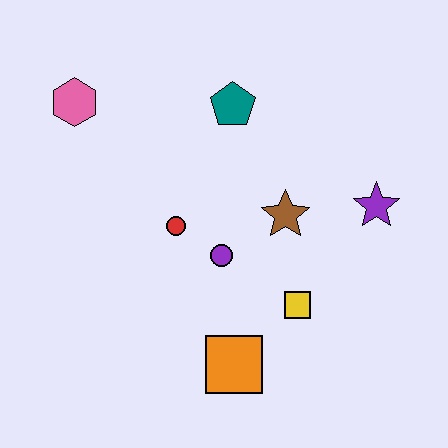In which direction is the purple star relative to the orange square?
The purple star is above the orange square.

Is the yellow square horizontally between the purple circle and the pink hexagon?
No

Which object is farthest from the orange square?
The pink hexagon is farthest from the orange square.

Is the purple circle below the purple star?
Yes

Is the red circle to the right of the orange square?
No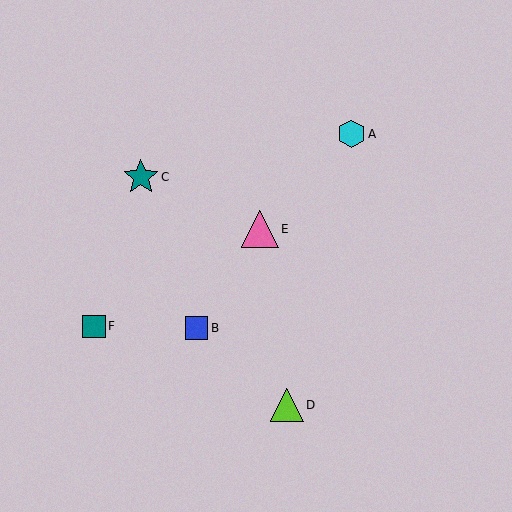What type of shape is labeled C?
Shape C is a teal star.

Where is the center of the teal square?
The center of the teal square is at (94, 326).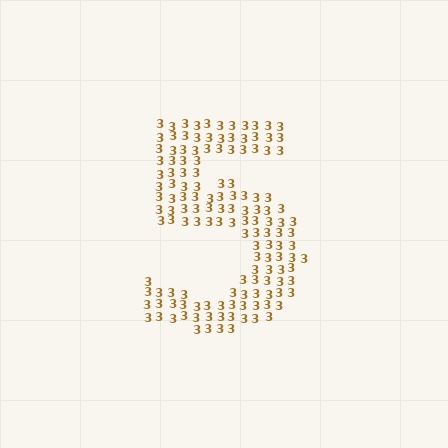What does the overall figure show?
The overall figure shows the digit 5.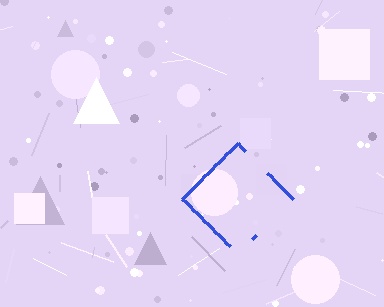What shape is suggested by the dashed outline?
The dashed outline suggests a diamond.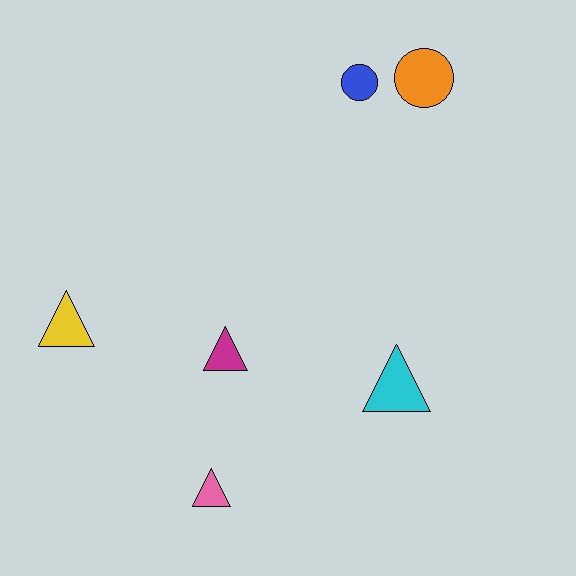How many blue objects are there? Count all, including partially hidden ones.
There is 1 blue object.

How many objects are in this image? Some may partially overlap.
There are 6 objects.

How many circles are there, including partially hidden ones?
There are 2 circles.